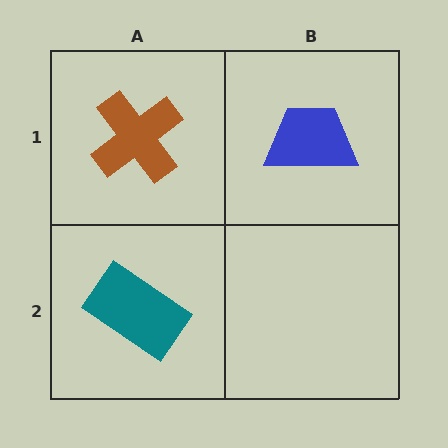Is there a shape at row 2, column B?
No, that cell is empty.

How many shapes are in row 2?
1 shape.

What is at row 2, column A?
A teal rectangle.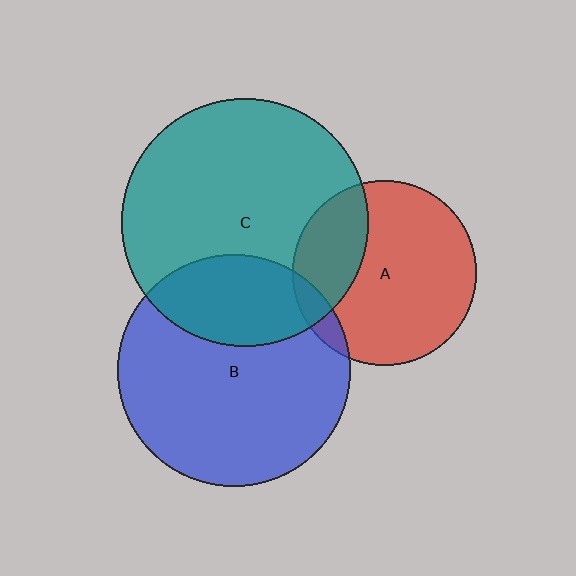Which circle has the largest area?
Circle C (teal).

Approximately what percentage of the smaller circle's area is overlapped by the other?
Approximately 30%.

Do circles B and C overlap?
Yes.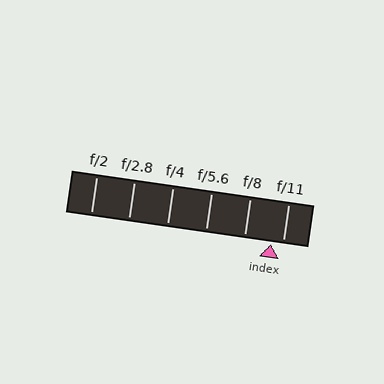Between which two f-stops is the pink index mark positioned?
The index mark is between f/8 and f/11.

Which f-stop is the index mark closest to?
The index mark is closest to f/11.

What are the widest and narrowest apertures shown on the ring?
The widest aperture shown is f/2 and the narrowest is f/11.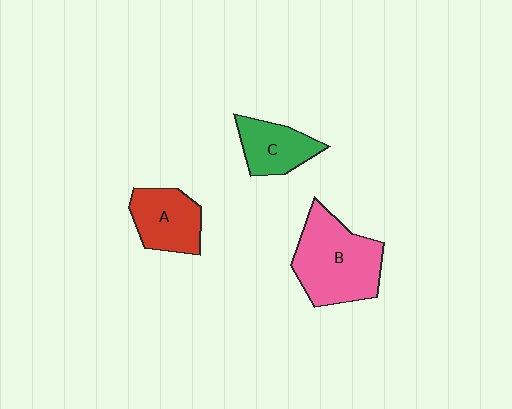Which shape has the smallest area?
Shape C (green).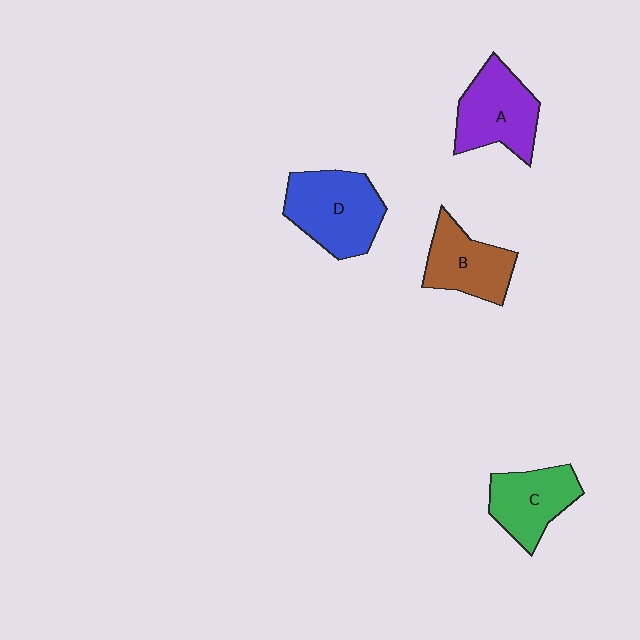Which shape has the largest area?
Shape D (blue).